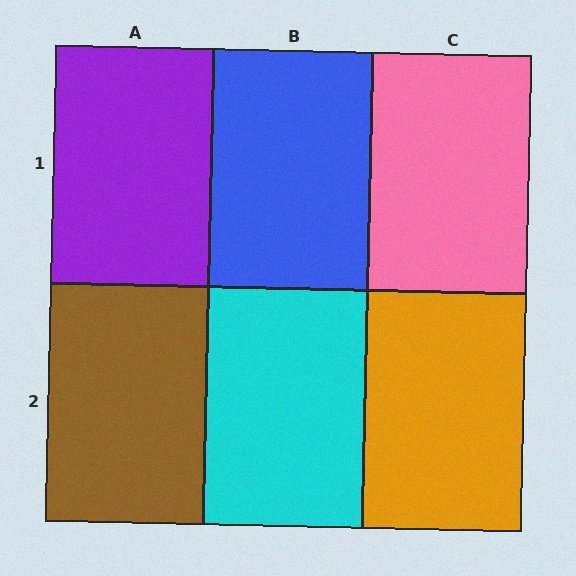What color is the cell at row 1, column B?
Blue.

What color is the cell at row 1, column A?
Purple.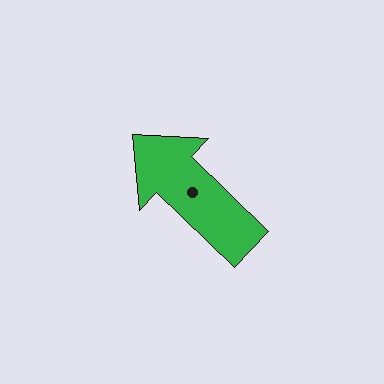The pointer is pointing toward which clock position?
Roughly 10 o'clock.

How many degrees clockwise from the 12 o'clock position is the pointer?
Approximately 314 degrees.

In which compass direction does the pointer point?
Northwest.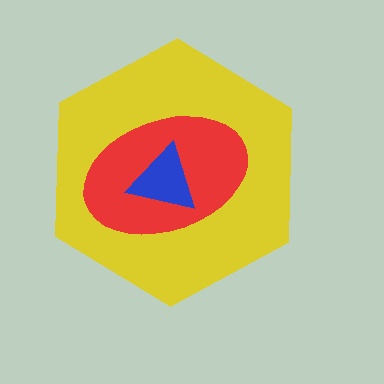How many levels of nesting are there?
3.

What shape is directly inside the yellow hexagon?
The red ellipse.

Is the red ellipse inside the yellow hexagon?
Yes.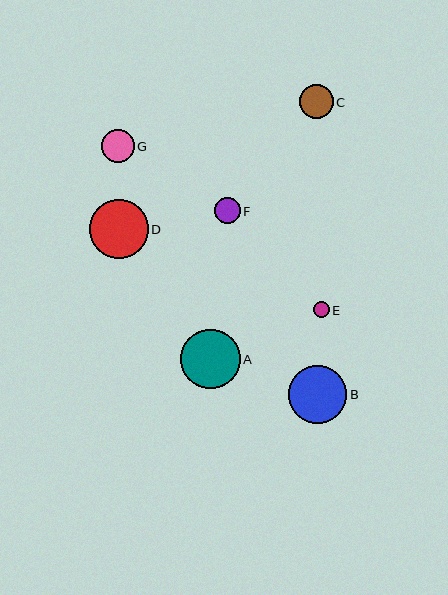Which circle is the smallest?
Circle E is the smallest with a size of approximately 16 pixels.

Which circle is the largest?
Circle A is the largest with a size of approximately 60 pixels.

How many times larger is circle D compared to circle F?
Circle D is approximately 2.3 times the size of circle F.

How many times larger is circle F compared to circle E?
Circle F is approximately 1.6 times the size of circle E.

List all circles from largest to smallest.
From largest to smallest: A, D, B, C, G, F, E.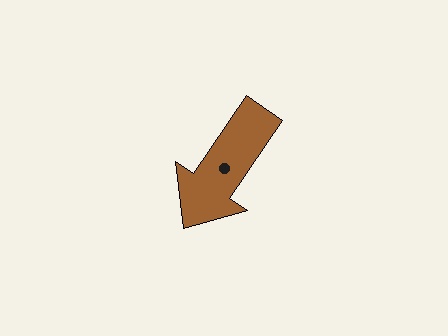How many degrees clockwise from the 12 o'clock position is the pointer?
Approximately 214 degrees.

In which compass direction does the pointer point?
Southwest.